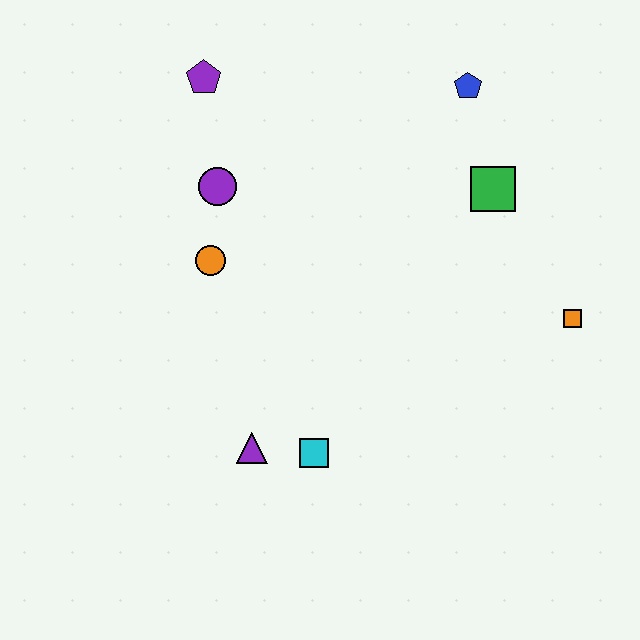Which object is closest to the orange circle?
The purple circle is closest to the orange circle.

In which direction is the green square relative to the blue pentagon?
The green square is below the blue pentagon.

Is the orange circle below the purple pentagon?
Yes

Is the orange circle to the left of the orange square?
Yes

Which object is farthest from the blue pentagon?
The purple triangle is farthest from the blue pentagon.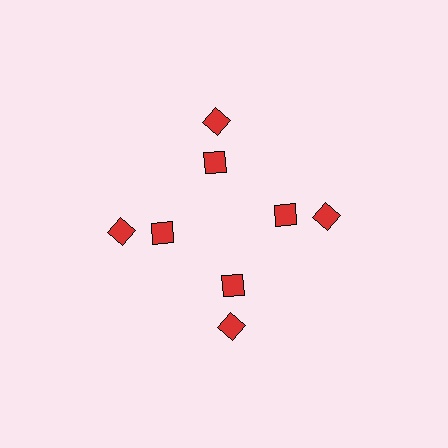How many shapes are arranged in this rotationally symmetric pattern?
There are 8 shapes, arranged in 4 groups of 2.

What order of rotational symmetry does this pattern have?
This pattern has 4-fold rotational symmetry.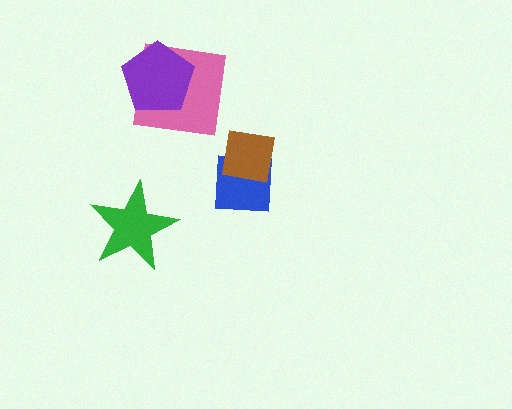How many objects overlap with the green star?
0 objects overlap with the green star.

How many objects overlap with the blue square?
1 object overlaps with the blue square.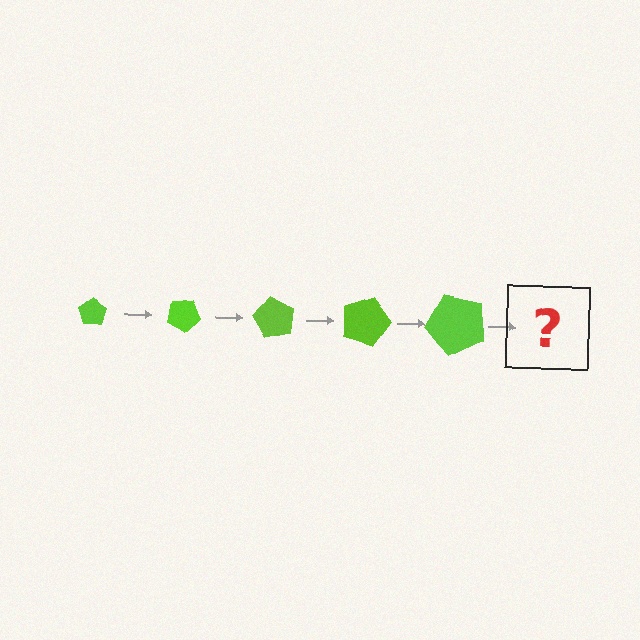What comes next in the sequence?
The next element should be a pentagon, larger than the previous one and rotated 150 degrees from the start.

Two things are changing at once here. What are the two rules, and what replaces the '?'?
The two rules are that the pentagon grows larger each step and it rotates 30 degrees each step. The '?' should be a pentagon, larger than the previous one and rotated 150 degrees from the start.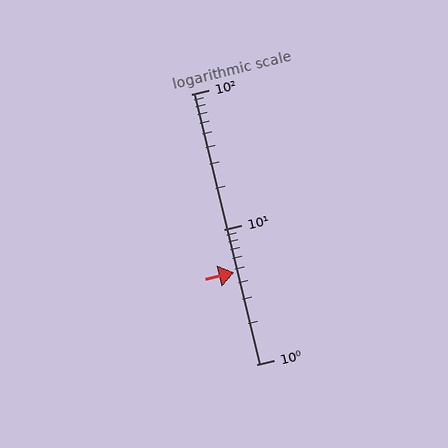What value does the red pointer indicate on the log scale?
The pointer indicates approximately 4.8.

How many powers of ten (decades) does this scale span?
The scale spans 2 decades, from 1 to 100.